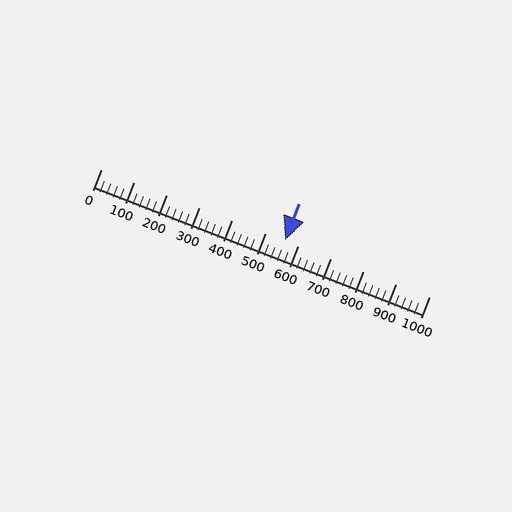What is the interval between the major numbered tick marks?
The major tick marks are spaced 100 units apart.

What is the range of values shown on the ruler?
The ruler shows values from 0 to 1000.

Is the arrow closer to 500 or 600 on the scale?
The arrow is closer to 600.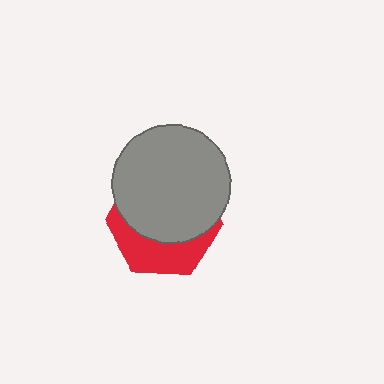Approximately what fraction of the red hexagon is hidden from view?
Roughly 63% of the red hexagon is hidden behind the gray circle.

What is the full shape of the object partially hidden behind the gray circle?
The partially hidden object is a red hexagon.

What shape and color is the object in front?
The object in front is a gray circle.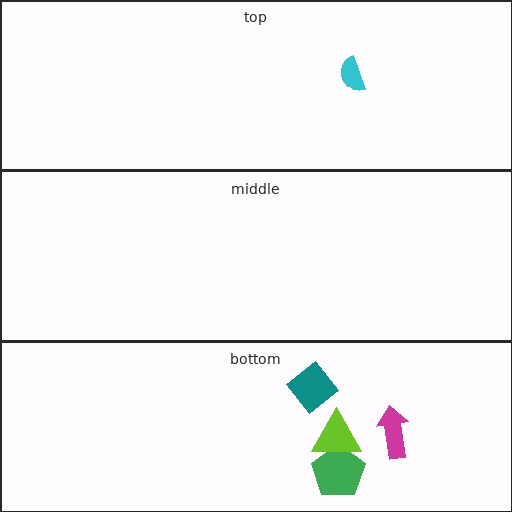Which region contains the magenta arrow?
The bottom region.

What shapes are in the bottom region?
The green pentagon, the teal diamond, the magenta arrow, the lime triangle.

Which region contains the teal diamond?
The bottom region.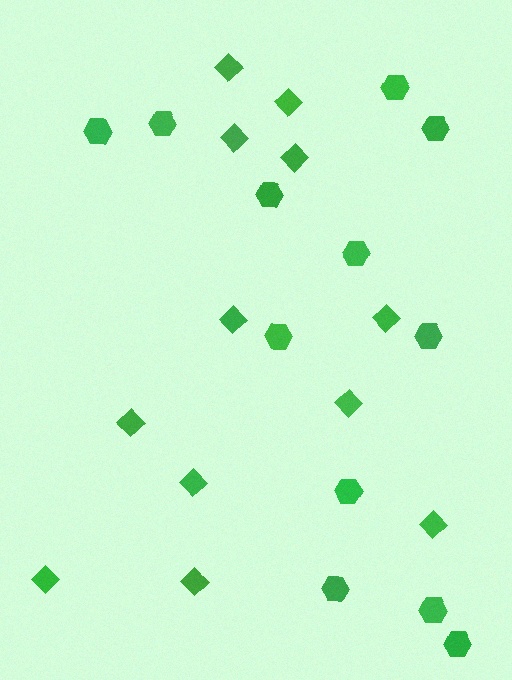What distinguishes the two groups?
There are 2 groups: one group of hexagons (12) and one group of diamonds (12).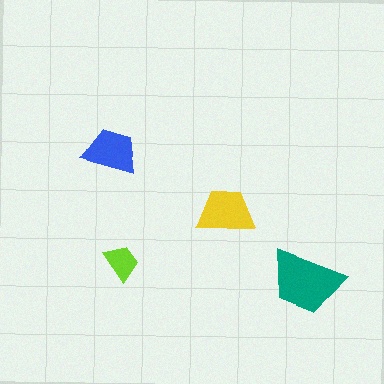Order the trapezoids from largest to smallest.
the teal one, the yellow one, the blue one, the lime one.